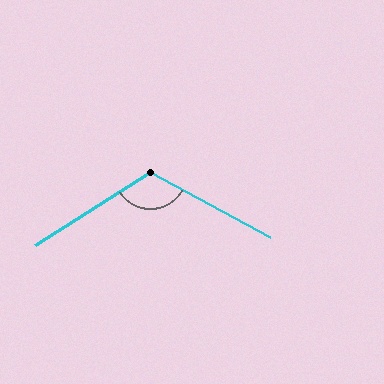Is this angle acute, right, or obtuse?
It is obtuse.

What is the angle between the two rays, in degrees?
Approximately 119 degrees.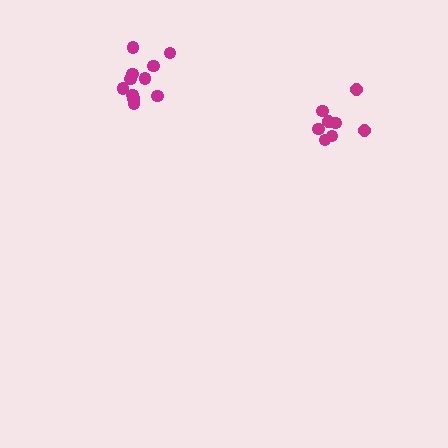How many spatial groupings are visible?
There are 2 spatial groupings.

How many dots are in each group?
Group 1: 11 dots, Group 2: 8 dots (19 total).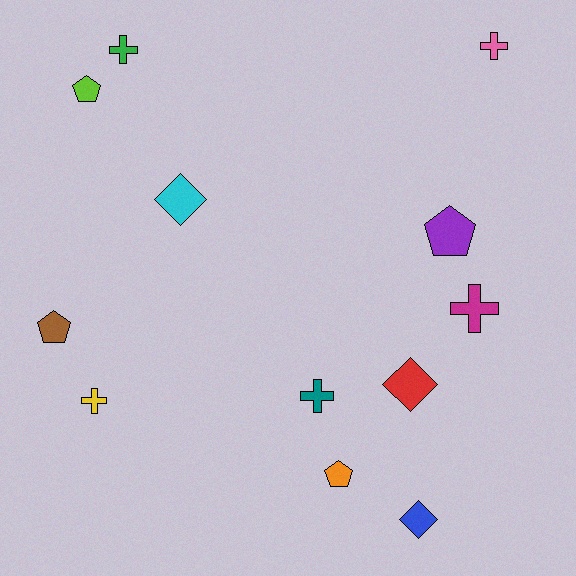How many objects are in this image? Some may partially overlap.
There are 12 objects.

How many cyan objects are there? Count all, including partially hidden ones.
There is 1 cyan object.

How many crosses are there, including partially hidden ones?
There are 5 crosses.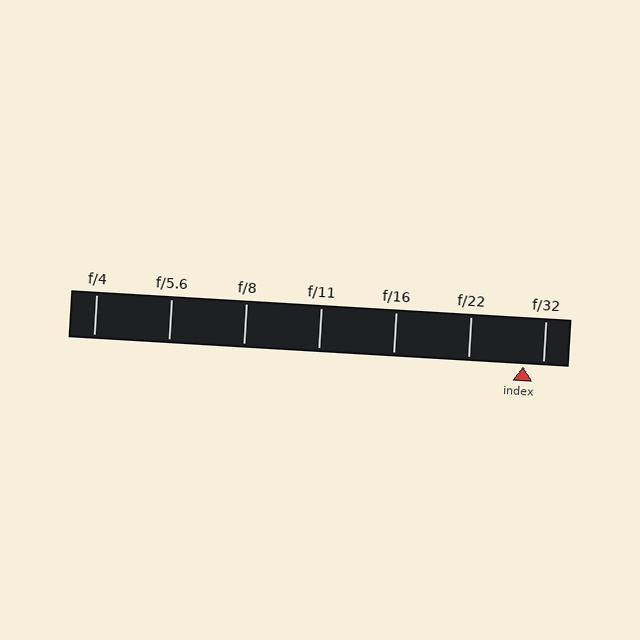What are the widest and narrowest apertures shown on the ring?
The widest aperture shown is f/4 and the narrowest is f/32.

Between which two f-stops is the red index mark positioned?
The index mark is between f/22 and f/32.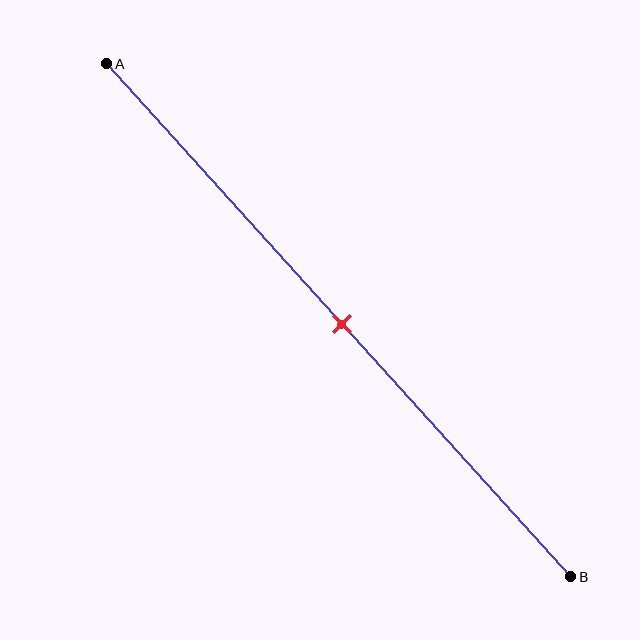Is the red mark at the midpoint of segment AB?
Yes, the mark is approximately at the midpoint.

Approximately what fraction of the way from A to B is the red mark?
The red mark is approximately 50% of the way from A to B.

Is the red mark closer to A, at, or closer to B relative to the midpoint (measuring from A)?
The red mark is approximately at the midpoint of segment AB.